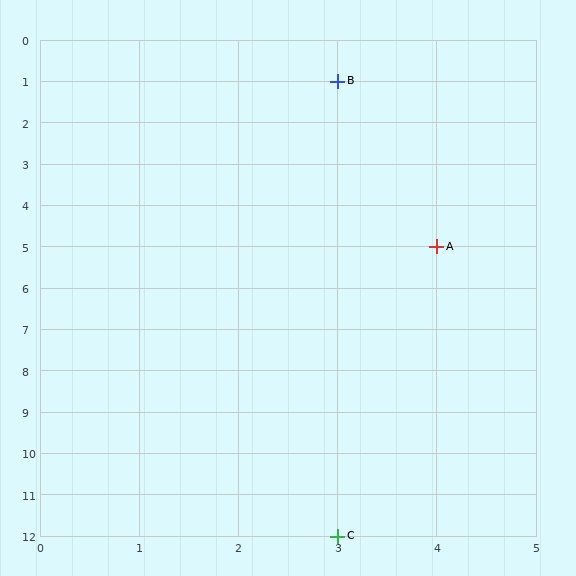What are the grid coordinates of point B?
Point B is at grid coordinates (3, 1).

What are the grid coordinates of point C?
Point C is at grid coordinates (3, 12).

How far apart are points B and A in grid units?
Points B and A are 1 column and 4 rows apart (about 4.1 grid units diagonally).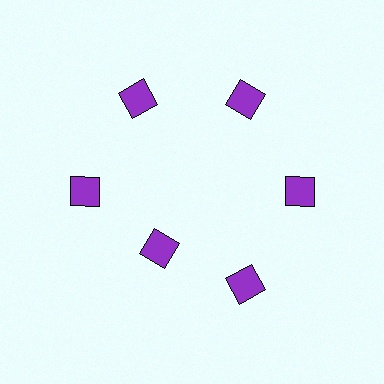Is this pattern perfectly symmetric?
No. The 6 purple diamonds are arranged in a ring, but one element near the 7 o'clock position is pulled inward toward the center, breaking the 6-fold rotational symmetry.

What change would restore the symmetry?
The symmetry would be restored by moving it outward, back onto the ring so that all 6 diamonds sit at equal angles and equal distance from the center.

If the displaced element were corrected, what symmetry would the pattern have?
It would have 6-fold rotational symmetry — the pattern would map onto itself every 60 degrees.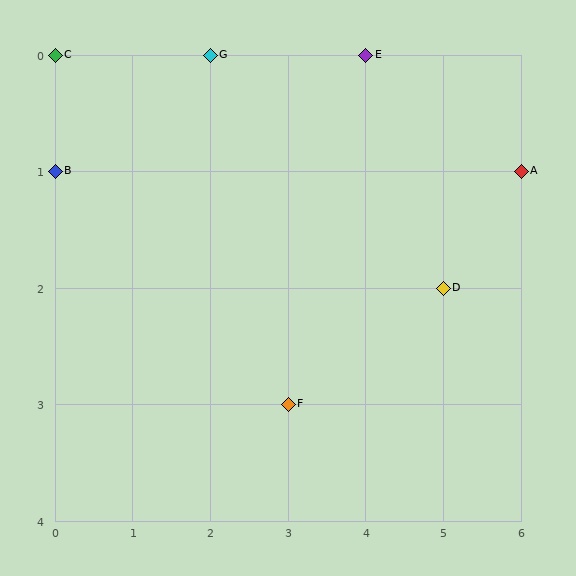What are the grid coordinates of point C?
Point C is at grid coordinates (0, 0).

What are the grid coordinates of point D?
Point D is at grid coordinates (5, 2).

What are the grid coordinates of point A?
Point A is at grid coordinates (6, 1).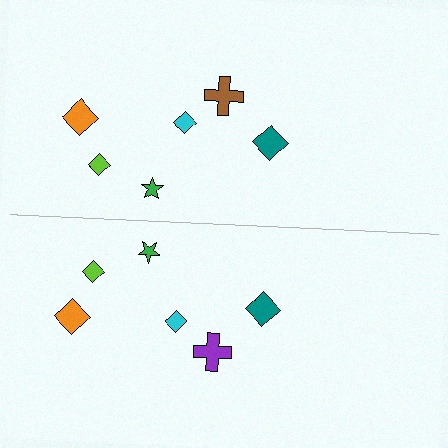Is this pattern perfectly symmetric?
No, the pattern is not perfectly symmetric. The purple cross on the bottom side breaks the symmetry — its mirror counterpart is brown.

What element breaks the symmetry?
The purple cross on the bottom side breaks the symmetry — its mirror counterpart is brown.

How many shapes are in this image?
There are 12 shapes in this image.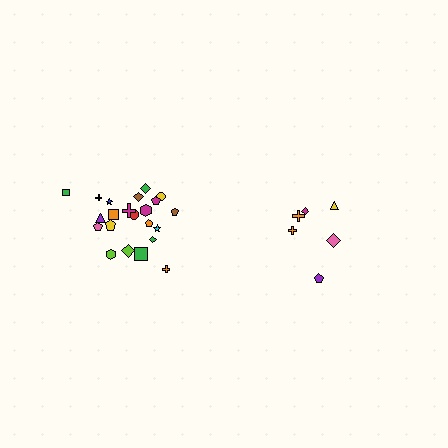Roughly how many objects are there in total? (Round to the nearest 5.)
Roughly 30 objects in total.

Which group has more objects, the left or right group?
The left group.